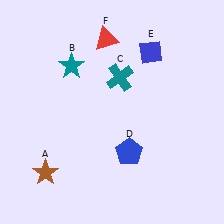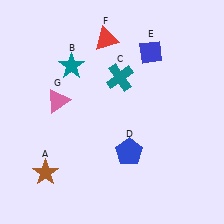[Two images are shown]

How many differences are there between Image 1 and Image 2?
There is 1 difference between the two images.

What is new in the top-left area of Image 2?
A pink triangle (G) was added in the top-left area of Image 2.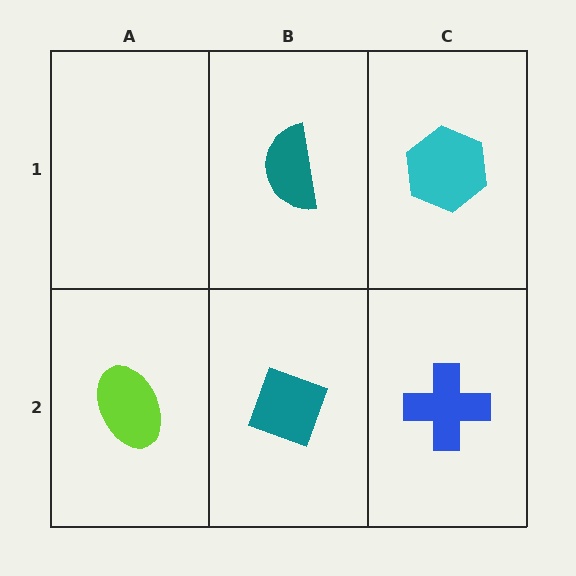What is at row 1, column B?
A teal semicircle.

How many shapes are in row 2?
3 shapes.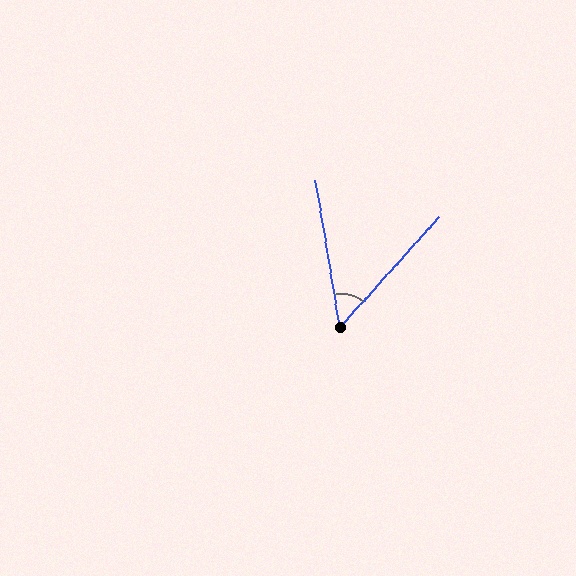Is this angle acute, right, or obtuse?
It is acute.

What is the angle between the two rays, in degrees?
Approximately 51 degrees.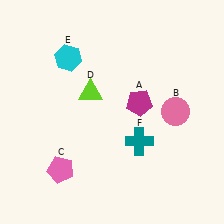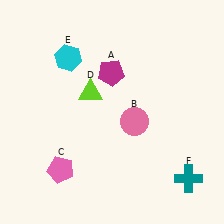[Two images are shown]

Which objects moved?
The objects that moved are: the magenta pentagon (A), the pink circle (B), the teal cross (F).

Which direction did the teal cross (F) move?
The teal cross (F) moved right.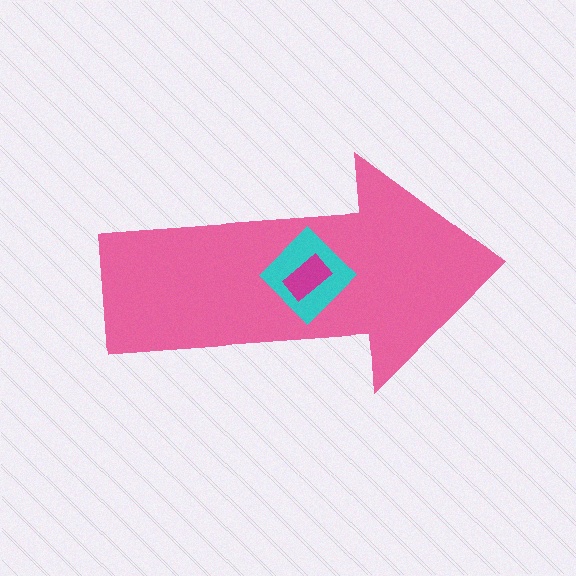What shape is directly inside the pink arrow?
The cyan diamond.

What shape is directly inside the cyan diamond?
The magenta rectangle.